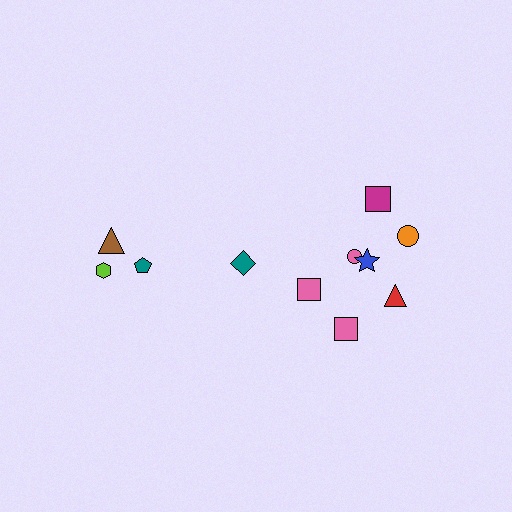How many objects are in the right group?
There are 7 objects.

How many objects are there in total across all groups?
There are 11 objects.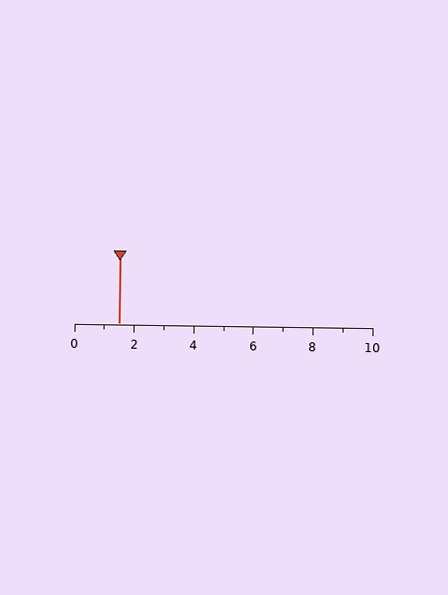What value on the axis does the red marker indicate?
The marker indicates approximately 1.5.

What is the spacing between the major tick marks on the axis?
The major ticks are spaced 2 apart.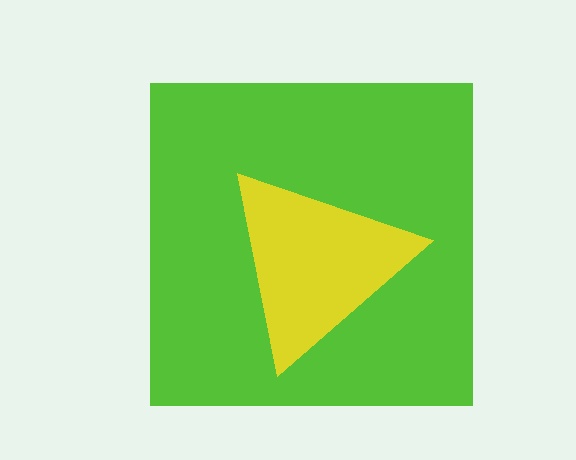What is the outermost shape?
The lime square.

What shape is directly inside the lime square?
The yellow triangle.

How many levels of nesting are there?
2.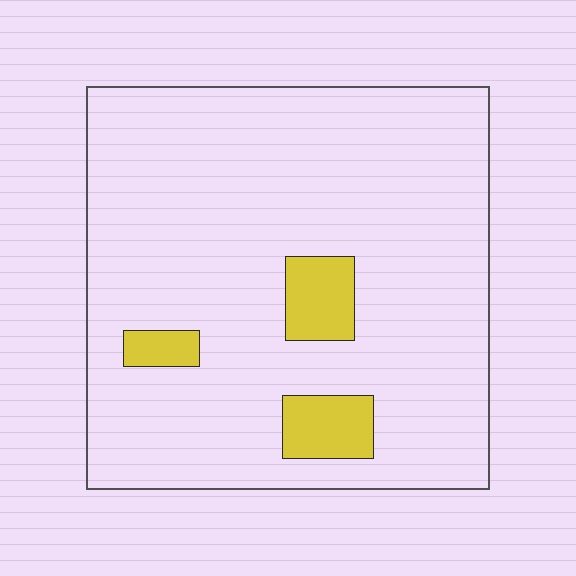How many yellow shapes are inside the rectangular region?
3.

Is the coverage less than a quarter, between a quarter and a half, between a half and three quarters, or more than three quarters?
Less than a quarter.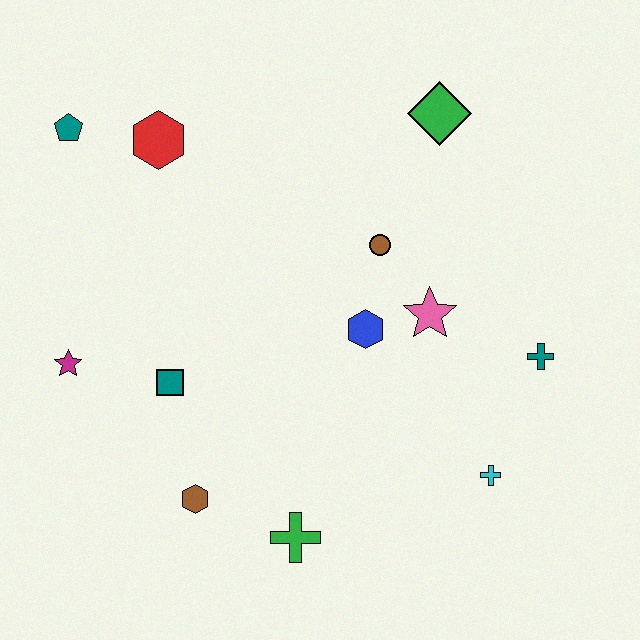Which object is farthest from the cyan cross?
The teal pentagon is farthest from the cyan cross.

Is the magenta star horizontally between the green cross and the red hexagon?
No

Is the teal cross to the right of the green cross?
Yes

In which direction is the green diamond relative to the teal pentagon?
The green diamond is to the right of the teal pentagon.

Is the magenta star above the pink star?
No